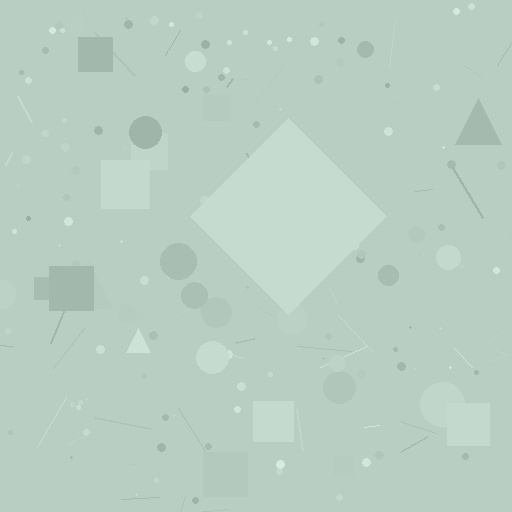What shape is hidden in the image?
A diamond is hidden in the image.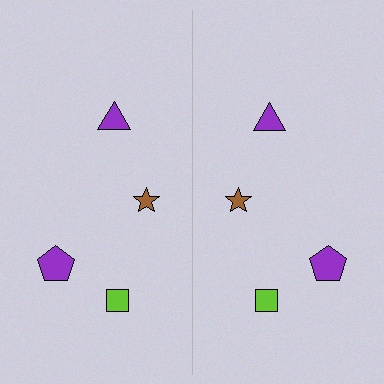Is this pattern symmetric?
Yes, this pattern has bilateral (reflection) symmetry.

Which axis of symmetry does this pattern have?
The pattern has a vertical axis of symmetry running through the center of the image.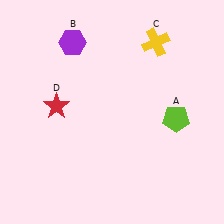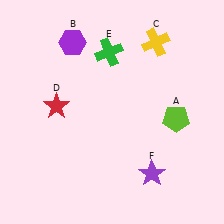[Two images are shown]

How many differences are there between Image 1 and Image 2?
There are 2 differences between the two images.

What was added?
A green cross (E), a purple star (F) were added in Image 2.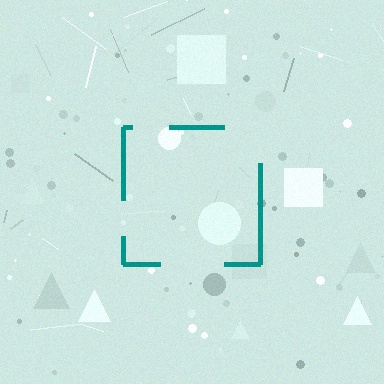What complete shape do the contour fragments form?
The contour fragments form a square.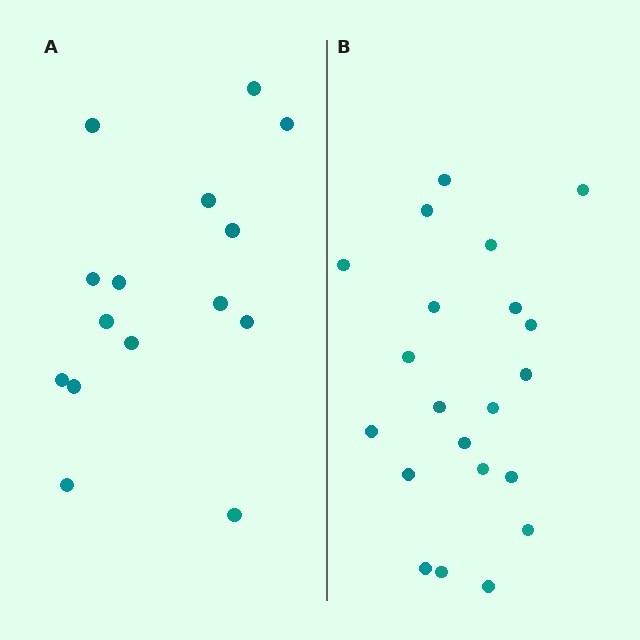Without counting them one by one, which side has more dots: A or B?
Region B (the right region) has more dots.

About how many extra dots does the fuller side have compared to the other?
Region B has about 6 more dots than region A.